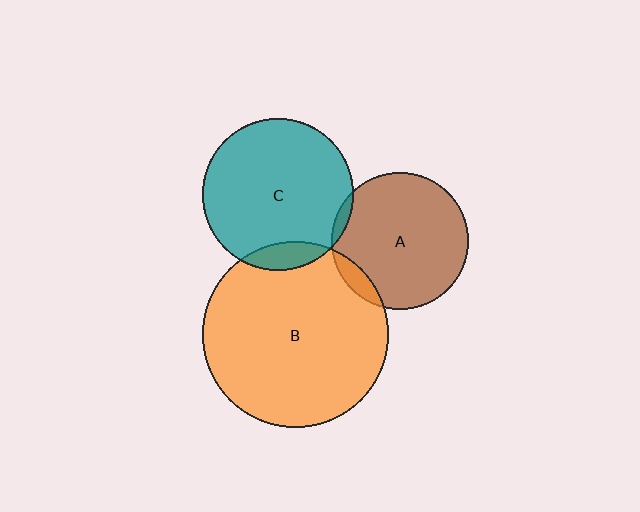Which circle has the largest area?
Circle B (orange).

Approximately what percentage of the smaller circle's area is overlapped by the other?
Approximately 5%.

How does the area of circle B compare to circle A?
Approximately 1.9 times.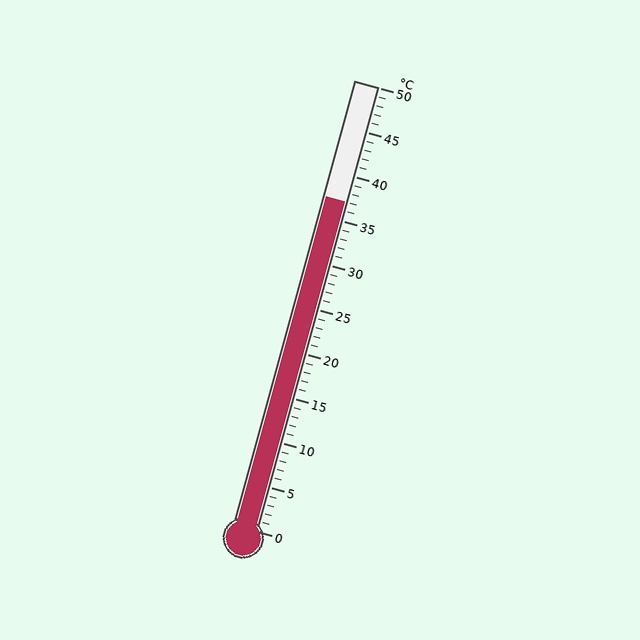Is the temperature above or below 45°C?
The temperature is below 45°C.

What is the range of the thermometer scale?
The thermometer scale ranges from 0°C to 50°C.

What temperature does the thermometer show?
The thermometer shows approximately 37°C.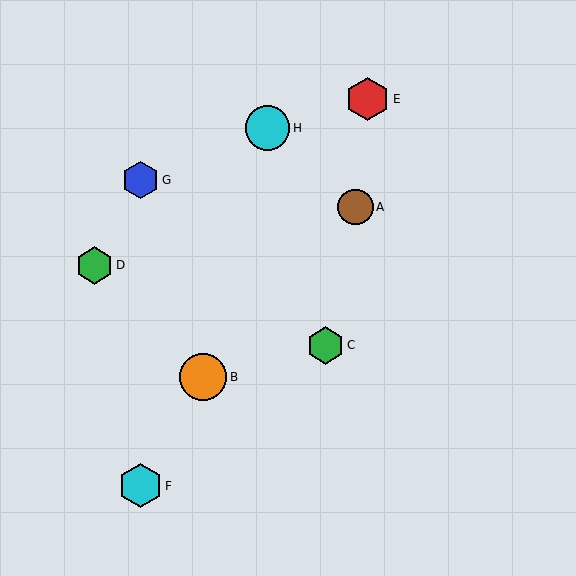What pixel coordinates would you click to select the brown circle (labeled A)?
Click at (355, 207) to select the brown circle A.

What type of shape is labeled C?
Shape C is a green hexagon.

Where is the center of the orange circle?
The center of the orange circle is at (203, 377).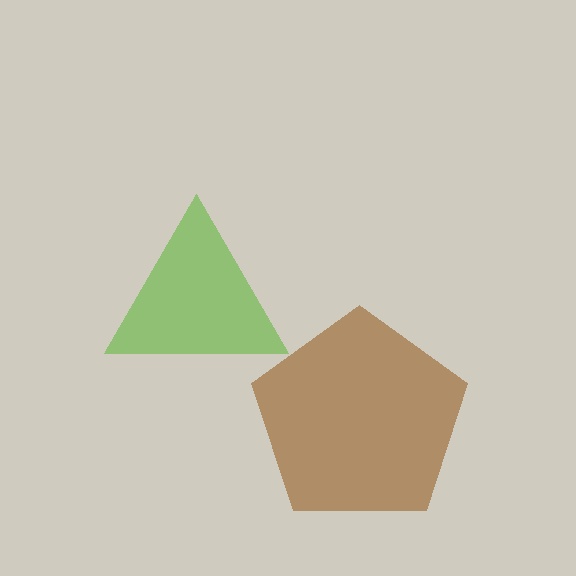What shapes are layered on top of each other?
The layered shapes are: a lime triangle, a brown pentagon.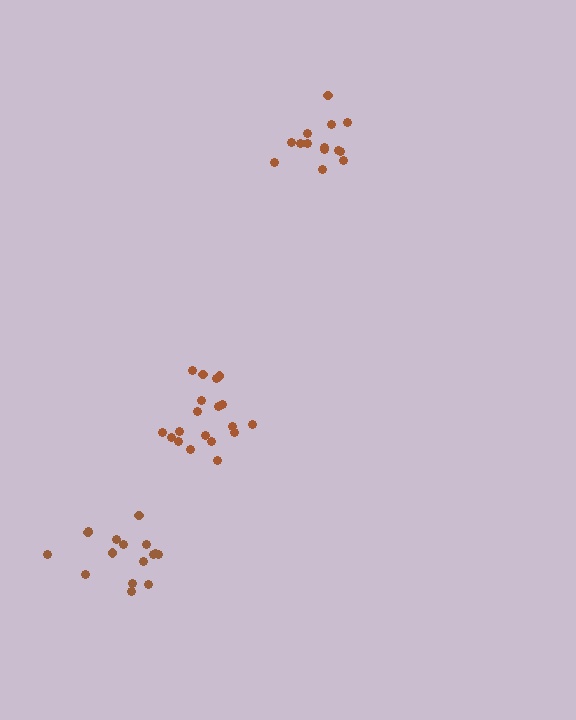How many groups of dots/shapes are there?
There are 3 groups.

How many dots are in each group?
Group 1: 19 dots, Group 2: 14 dots, Group 3: 16 dots (49 total).